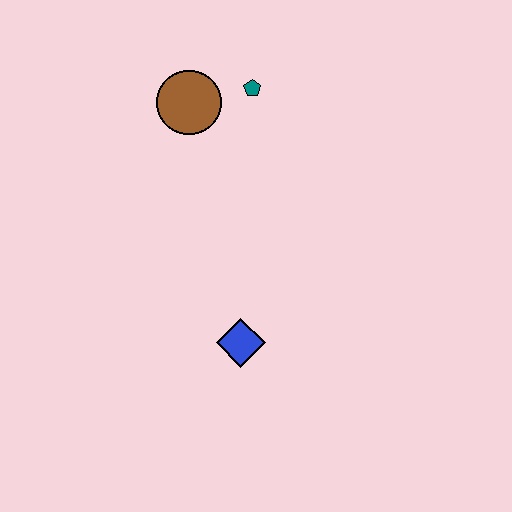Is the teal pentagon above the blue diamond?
Yes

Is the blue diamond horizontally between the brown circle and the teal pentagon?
Yes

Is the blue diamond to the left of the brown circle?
No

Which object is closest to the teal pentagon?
The brown circle is closest to the teal pentagon.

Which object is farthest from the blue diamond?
The teal pentagon is farthest from the blue diamond.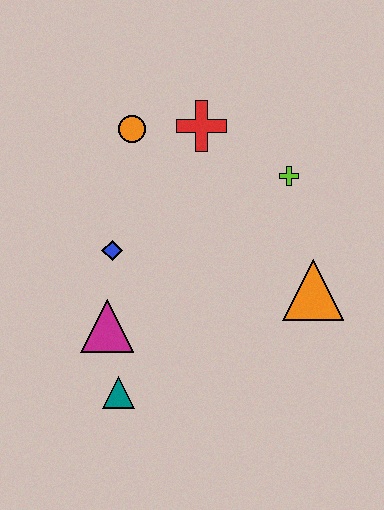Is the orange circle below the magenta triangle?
No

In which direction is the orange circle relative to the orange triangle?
The orange circle is to the left of the orange triangle.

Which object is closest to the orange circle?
The red cross is closest to the orange circle.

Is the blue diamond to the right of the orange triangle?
No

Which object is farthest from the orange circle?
The teal triangle is farthest from the orange circle.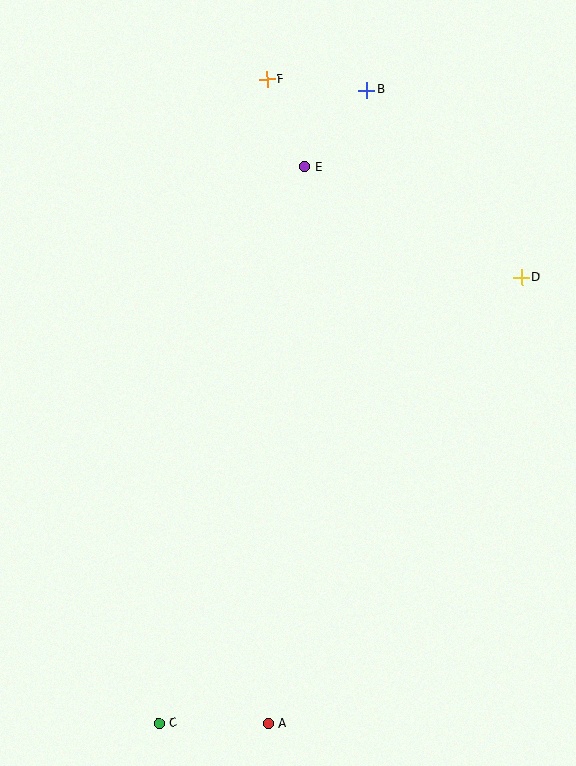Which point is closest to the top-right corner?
Point B is closest to the top-right corner.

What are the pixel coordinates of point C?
Point C is at (159, 723).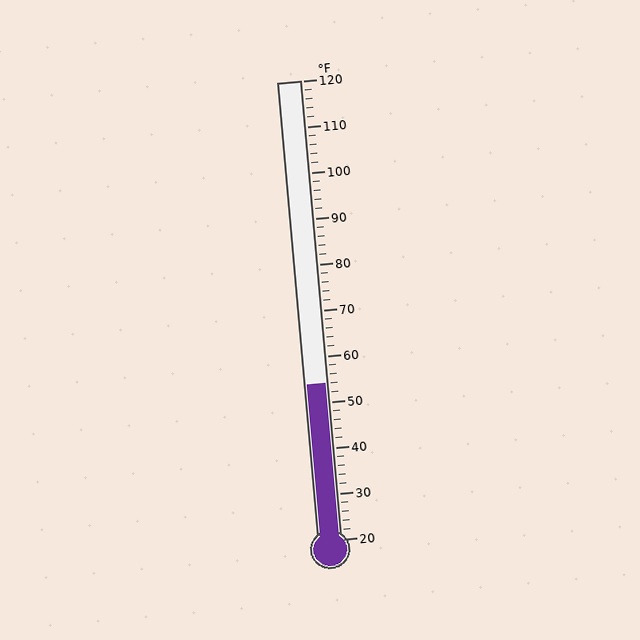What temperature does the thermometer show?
The thermometer shows approximately 54°F.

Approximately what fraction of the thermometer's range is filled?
The thermometer is filled to approximately 35% of its range.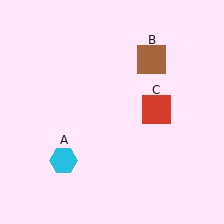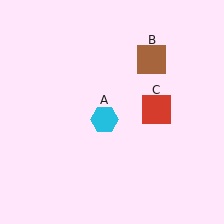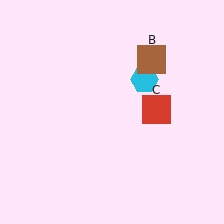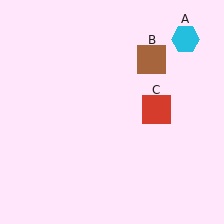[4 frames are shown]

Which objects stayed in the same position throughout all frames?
Brown square (object B) and red square (object C) remained stationary.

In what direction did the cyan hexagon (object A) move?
The cyan hexagon (object A) moved up and to the right.